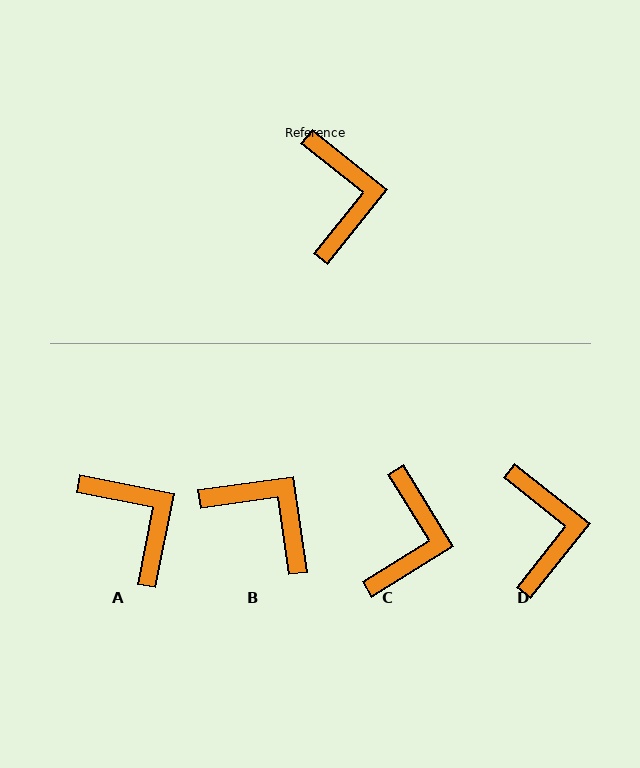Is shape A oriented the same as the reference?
No, it is off by about 27 degrees.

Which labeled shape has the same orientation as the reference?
D.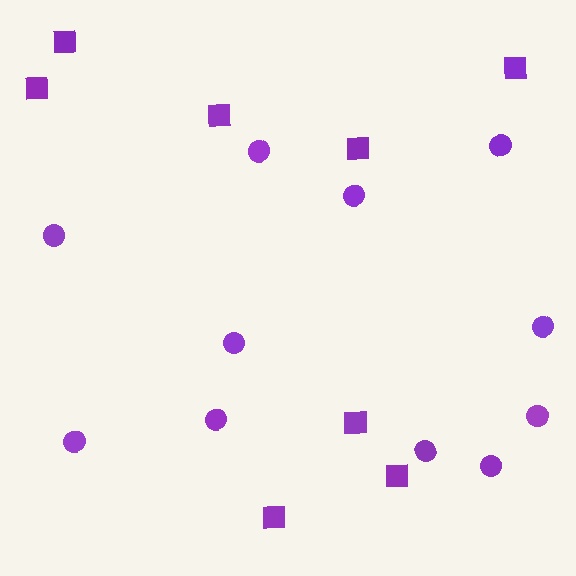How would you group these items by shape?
There are 2 groups: one group of circles (11) and one group of squares (8).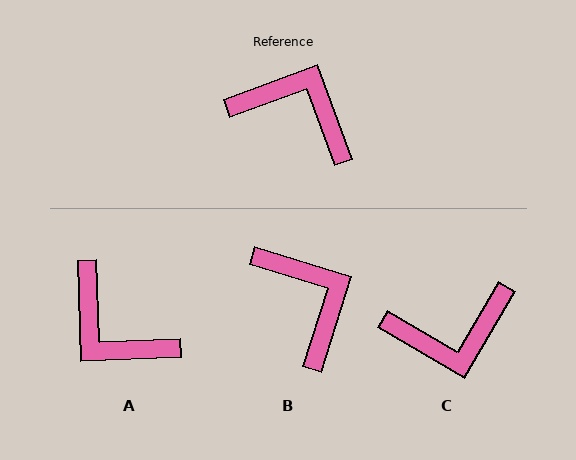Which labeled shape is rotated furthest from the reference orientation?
A, about 162 degrees away.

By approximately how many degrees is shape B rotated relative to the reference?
Approximately 37 degrees clockwise.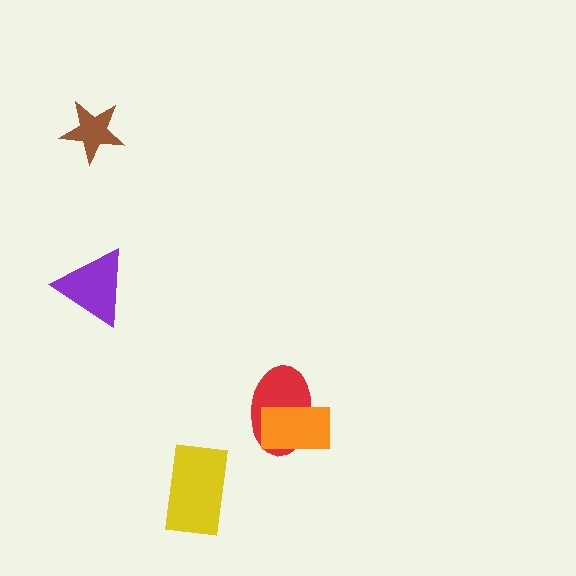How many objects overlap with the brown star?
0 objects overlap with the brown star.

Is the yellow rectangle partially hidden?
No, no other shape covers it.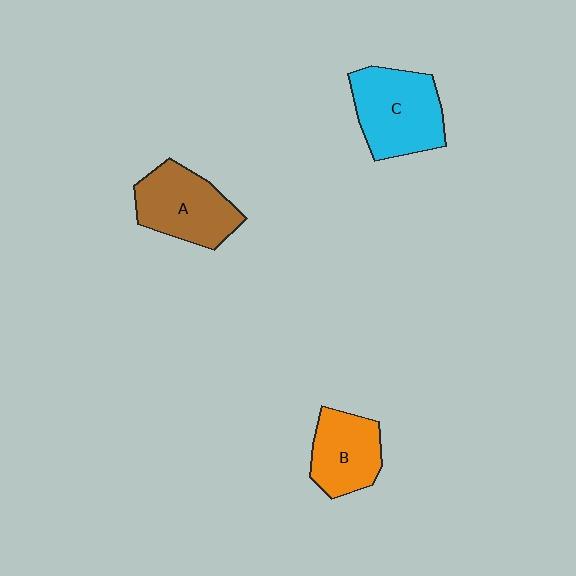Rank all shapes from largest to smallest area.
From largest to smallest: C (cyan), A (brown), B (orange).